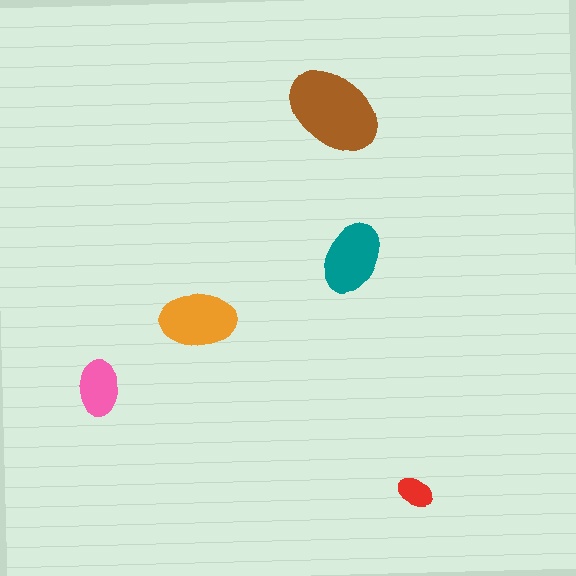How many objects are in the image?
There are 5 objects in the image.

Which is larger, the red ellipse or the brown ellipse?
The brown one.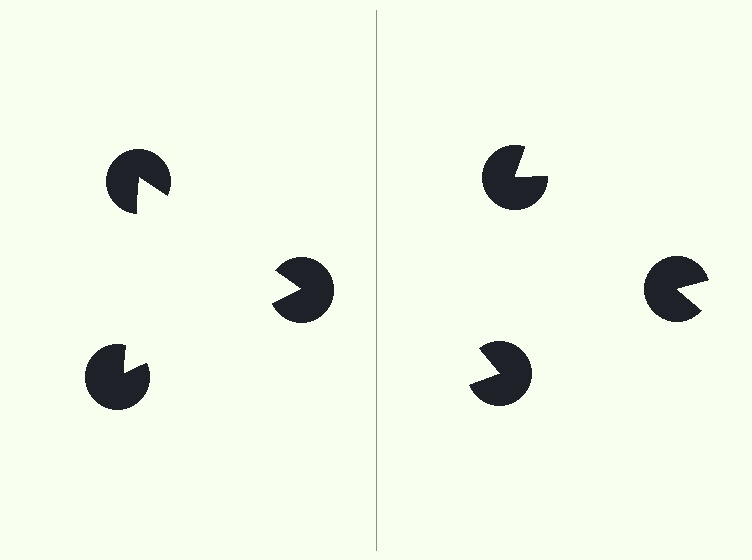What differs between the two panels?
The pac-man discs are positioned identically on both sides; only the wedge orientations differ. On the left they align to a triangle; on the right they are misaligned.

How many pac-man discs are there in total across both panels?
6 — 3 on each side.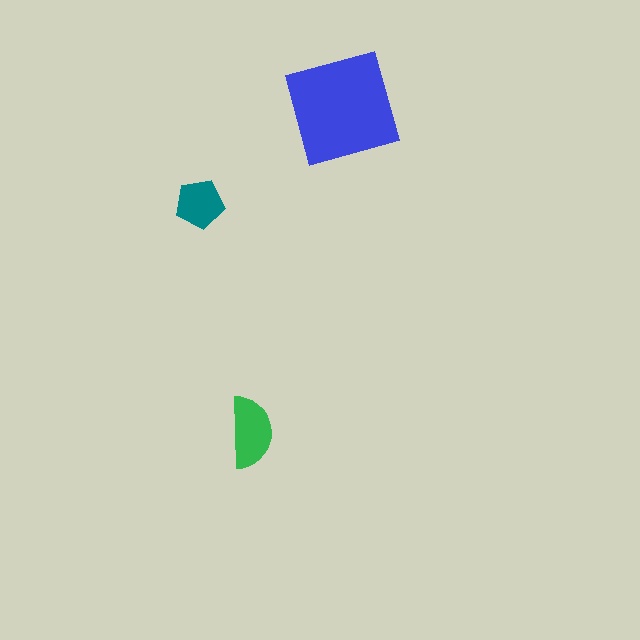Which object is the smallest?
The teal pentagon.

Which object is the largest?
The blue square.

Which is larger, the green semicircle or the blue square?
The blue square.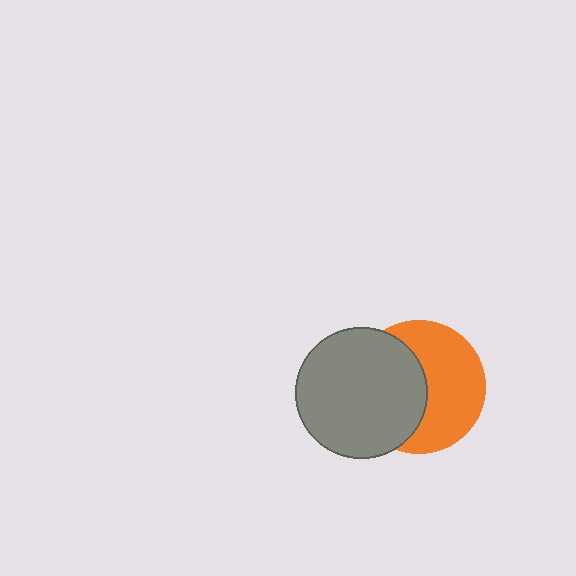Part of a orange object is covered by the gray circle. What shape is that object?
It is a circle.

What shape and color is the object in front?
The object in front is a gray circle.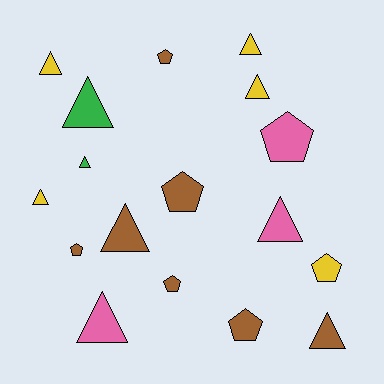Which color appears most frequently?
Brown, with 7 objects.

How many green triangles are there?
There are 2 green triangles.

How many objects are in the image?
There are 17 objects.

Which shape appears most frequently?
Triangle, with 10 objects.